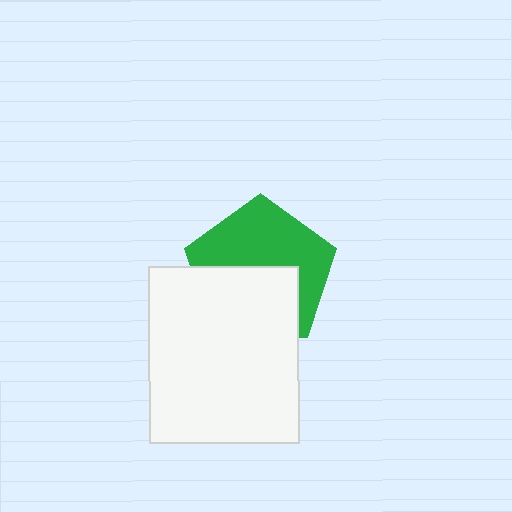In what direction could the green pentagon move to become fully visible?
The green pentagon could move up. That would shift it out from behind the white rectangle entirely.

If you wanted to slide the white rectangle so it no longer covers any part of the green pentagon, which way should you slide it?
Slide it down — that is the most direct way to separate the two shapes.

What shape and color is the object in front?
The object in front is a white rectangle.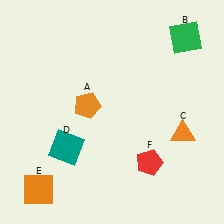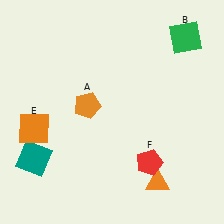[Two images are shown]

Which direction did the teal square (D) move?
The teal square (D) moved left.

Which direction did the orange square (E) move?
The orange square (E) moved up.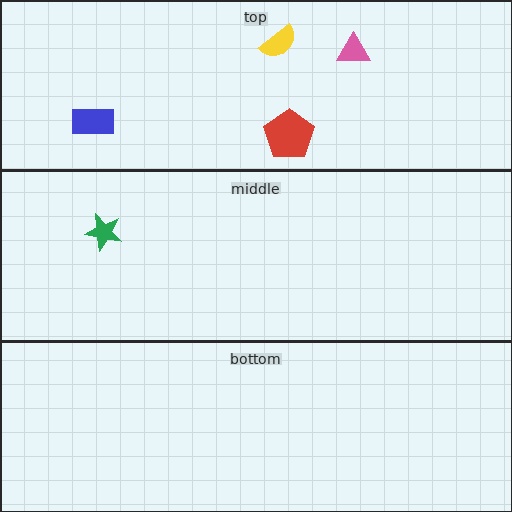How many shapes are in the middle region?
1.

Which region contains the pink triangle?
The top region.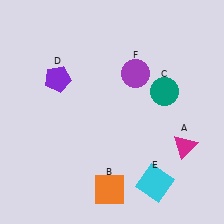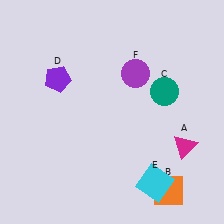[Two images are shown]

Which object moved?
The orange square (B) moved right.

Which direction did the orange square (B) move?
The orange square (B) moved right.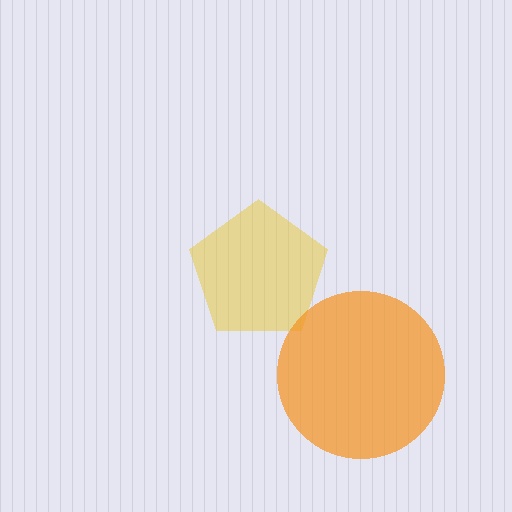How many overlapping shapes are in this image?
There are 2 overlapping shapes in the image.